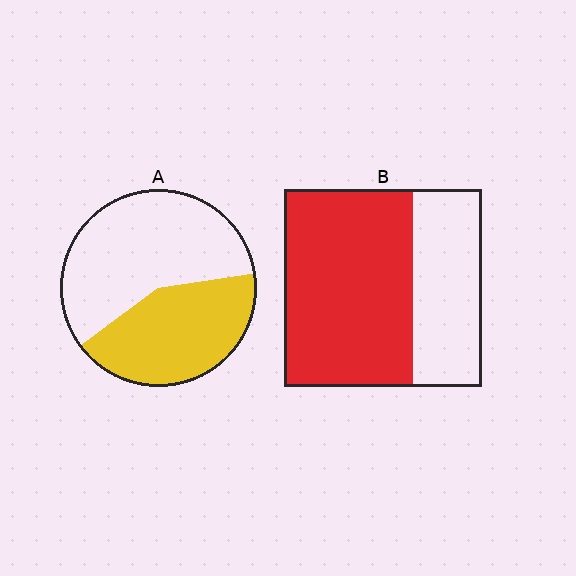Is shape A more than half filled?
No.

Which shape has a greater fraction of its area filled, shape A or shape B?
Shape B.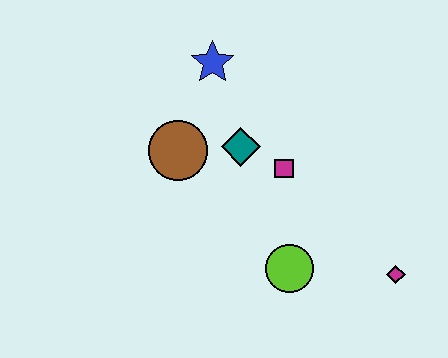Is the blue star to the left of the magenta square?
Yes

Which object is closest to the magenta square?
The teal diamond is closest to the magenta square.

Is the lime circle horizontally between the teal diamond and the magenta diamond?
Yes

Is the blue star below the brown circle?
No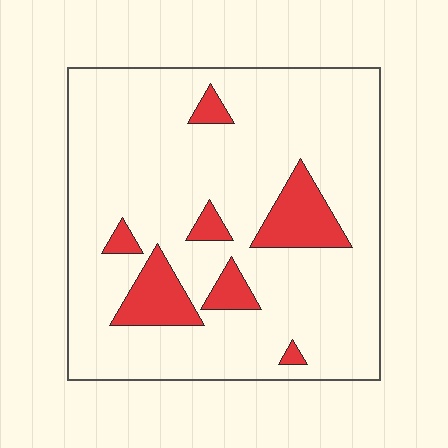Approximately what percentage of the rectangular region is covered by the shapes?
Approximately 15%.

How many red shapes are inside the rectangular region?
7.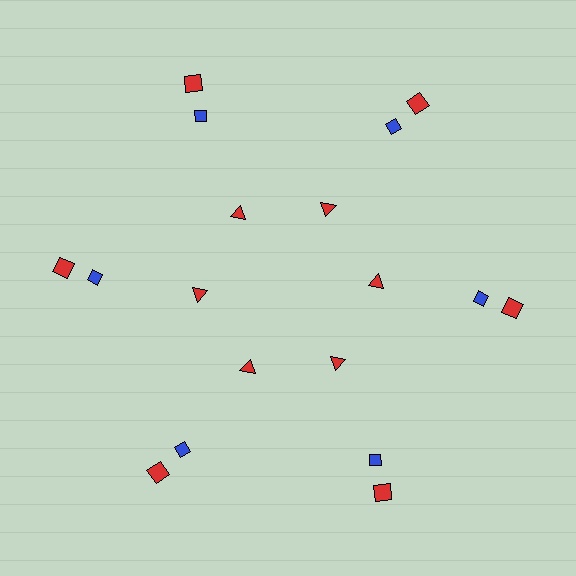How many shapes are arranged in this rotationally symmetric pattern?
There are 18 shapes, arranged in 6 groups of 3.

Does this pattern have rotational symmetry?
Yes, this pattern has 6-fold rotational symmetry. It looks the same after rotating 60 degrees around the center.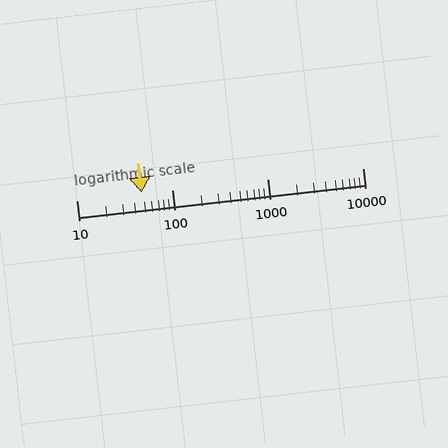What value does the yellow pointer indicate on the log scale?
The pointer indicates approximately 48.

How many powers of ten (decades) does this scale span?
The scale spans 3 decades, from 10 to 10000.